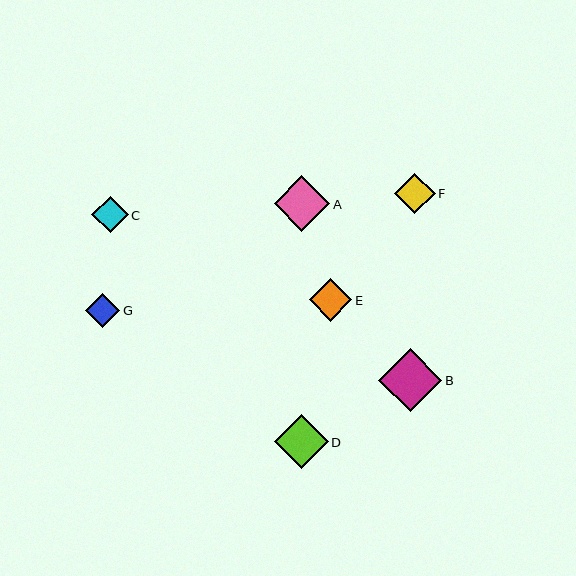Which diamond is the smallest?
Diamond G is the smallest with a size of approximately 34 pixels.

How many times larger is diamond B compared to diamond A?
Diamond B is approximately 1.1 times the size of diamond A.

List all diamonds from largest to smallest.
From largest to smallest: B, A, D, E, F, C, G.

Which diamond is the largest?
Diamond B is the largest with a size of approximately 63 pixels.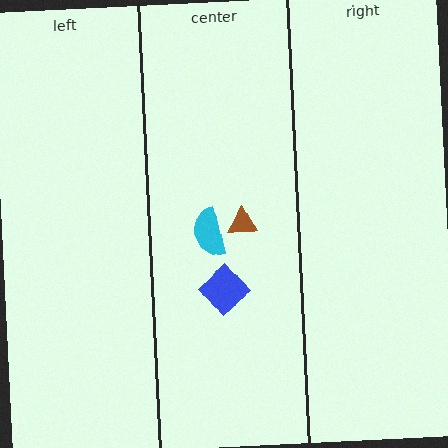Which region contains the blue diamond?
The center region.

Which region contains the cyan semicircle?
The center region.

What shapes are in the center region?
The brown triangle, the cyan semicircle, the blue diamond.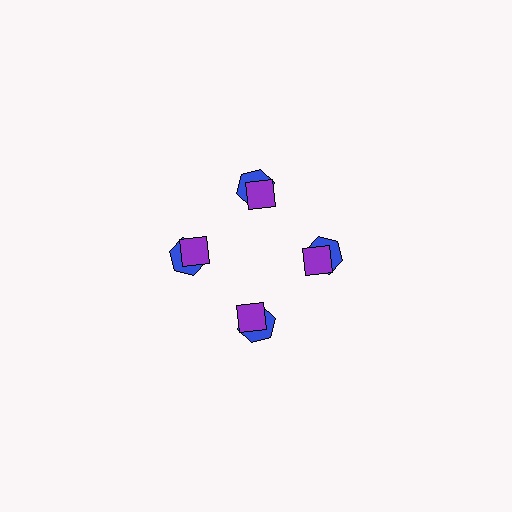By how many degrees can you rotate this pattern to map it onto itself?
The pattern maps onto itself every 90 degrees of rotation.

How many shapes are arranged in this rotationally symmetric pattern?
There are 8 shapes, arranged in 4 groups of 2.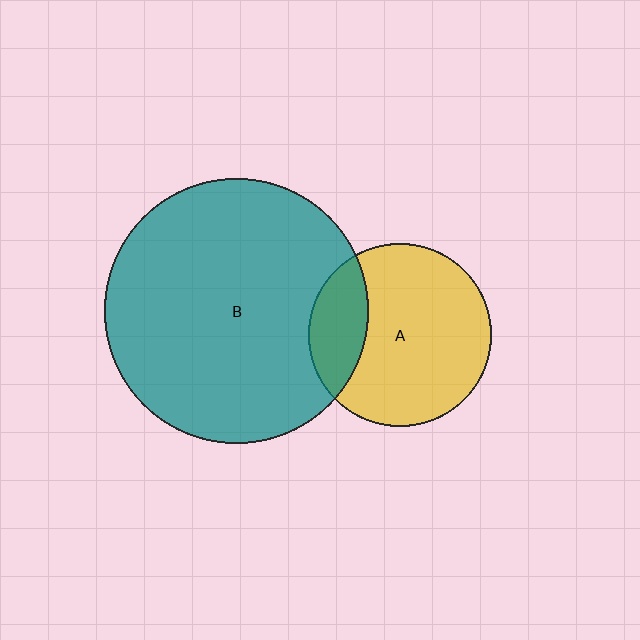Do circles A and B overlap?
Yes.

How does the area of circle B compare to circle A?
Approximately 2.1 times.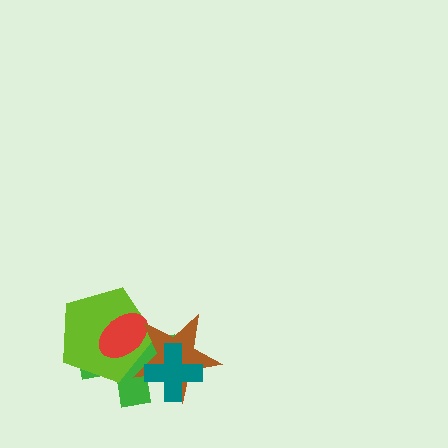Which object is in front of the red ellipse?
The brown star is in front of the red ellipse.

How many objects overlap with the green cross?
4 objects overlap with the green cross.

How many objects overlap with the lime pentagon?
3 objects overlap with the lime pentagon.